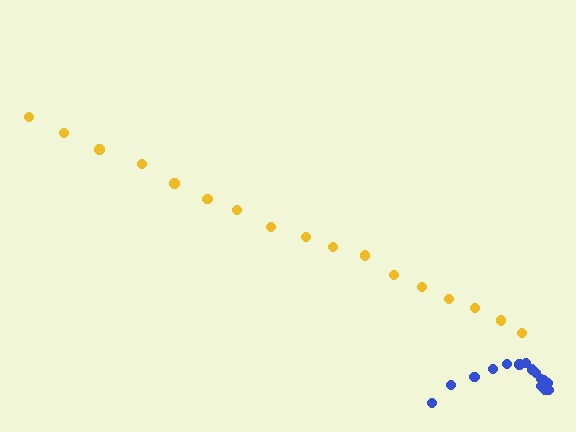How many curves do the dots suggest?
There are 2 distinct paths.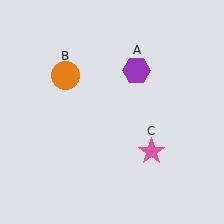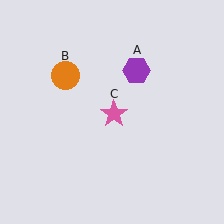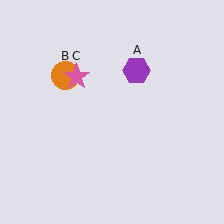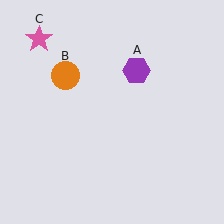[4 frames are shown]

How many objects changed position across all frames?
1 object changed position: pink star (object C).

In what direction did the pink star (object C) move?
The pink star (object C) moved up and to the left.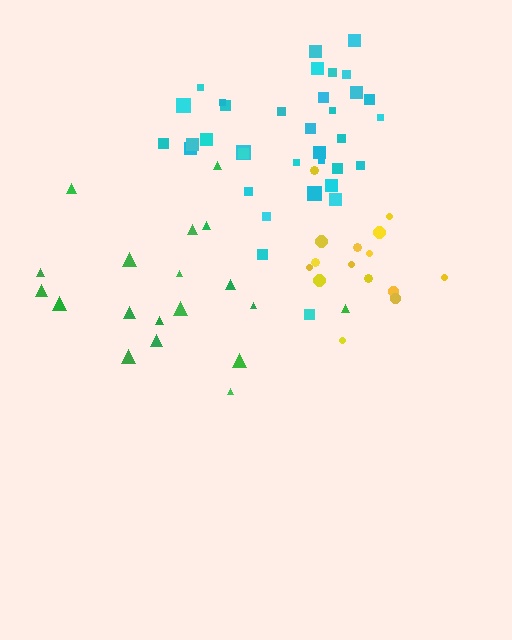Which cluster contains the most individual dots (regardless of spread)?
Cyan (35).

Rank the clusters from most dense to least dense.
cyan, yellow, green.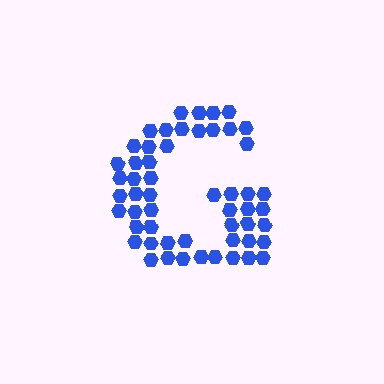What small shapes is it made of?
It is made of small hexagons.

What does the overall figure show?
The overall figure shows the letter G.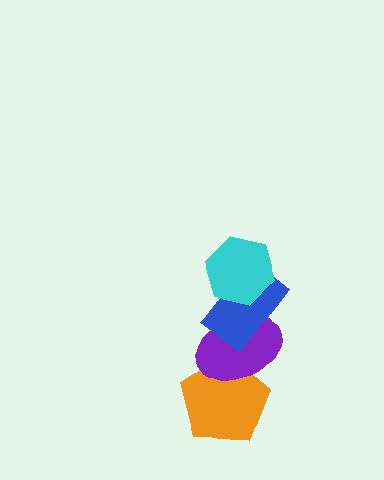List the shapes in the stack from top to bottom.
From top to bottom: the cyan hexagon, the blue rectangle, the purple ellipse, the orange pentagon.